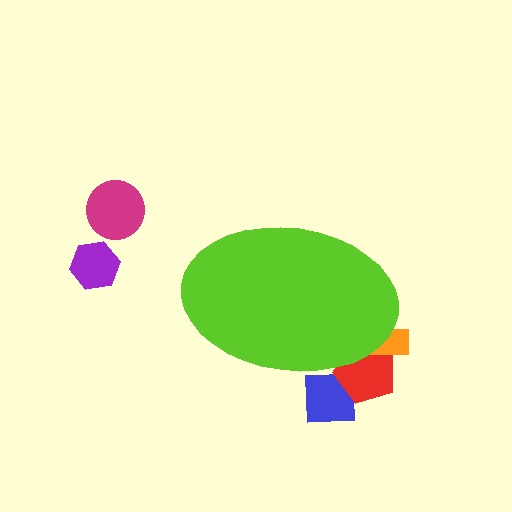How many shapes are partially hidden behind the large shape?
3 shapes are partially hidden.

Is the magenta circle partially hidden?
No, the magenta circle is fully visible.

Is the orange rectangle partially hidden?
Yes, the orange rectangle is partially hidden behind the lime ellipse.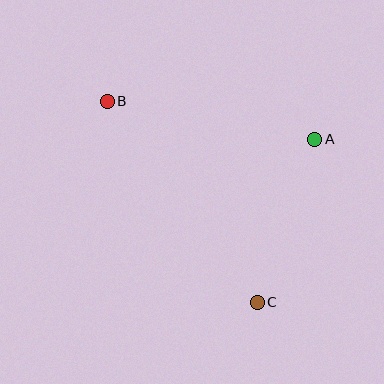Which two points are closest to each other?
Points A and C are closest to each other.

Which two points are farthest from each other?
Points B and C are farthest from each other.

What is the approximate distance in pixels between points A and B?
The distance between A and B is approximately 211 pixels.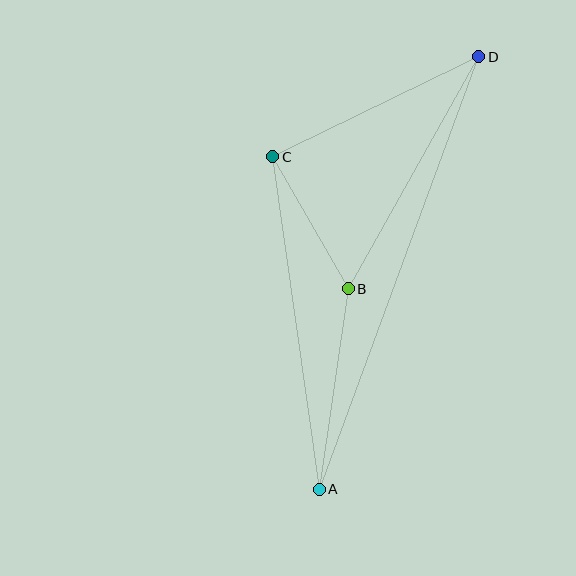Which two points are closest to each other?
Points B and C are closest to each other.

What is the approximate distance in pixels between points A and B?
The distance between A and B is approximately 203 pixels.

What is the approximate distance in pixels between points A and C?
The distance between A and C is approximately 336 pixels.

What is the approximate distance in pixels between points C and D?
The distance between C and D is approximately 229 pixels.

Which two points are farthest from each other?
Points A and D are farthest from each other.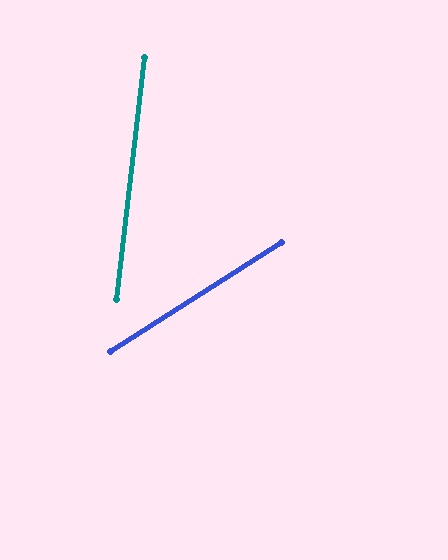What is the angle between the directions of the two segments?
Approximately 51 degrees.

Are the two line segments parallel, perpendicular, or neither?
Neither parallel nor perpendicular — they differ by about 51°.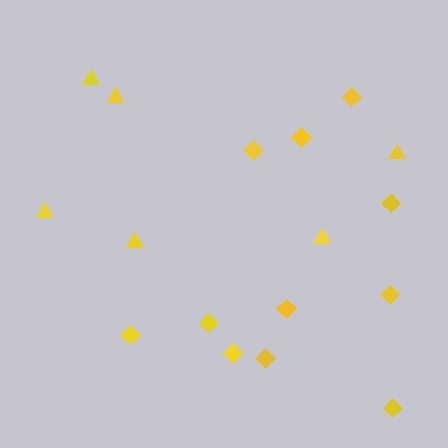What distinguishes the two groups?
There are 2 groups: one group of triangles (6) and one group of diamonds (11).